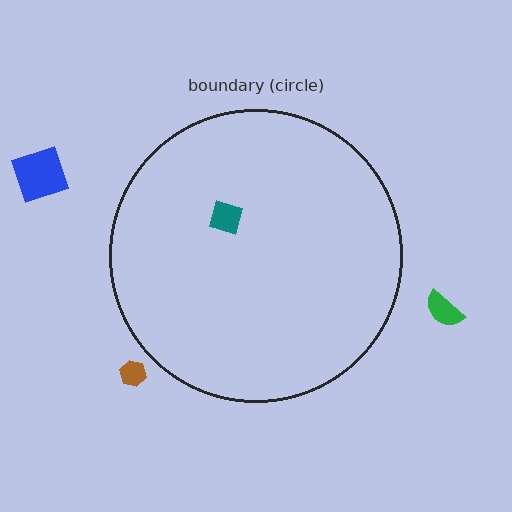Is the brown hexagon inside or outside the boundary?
Outside.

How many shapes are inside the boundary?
1 inside, 3 outside.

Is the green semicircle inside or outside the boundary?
Outside.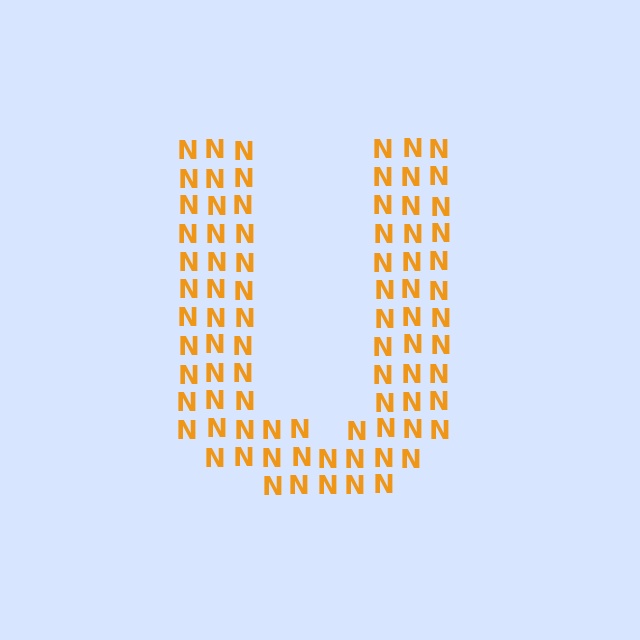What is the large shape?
The large shape is the letter U.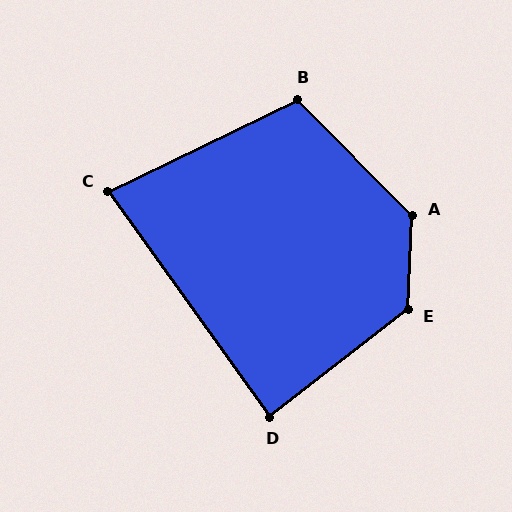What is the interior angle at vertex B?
Approximately 109 degrees (obtuse).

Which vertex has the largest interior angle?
A, at approximately 133 degrees.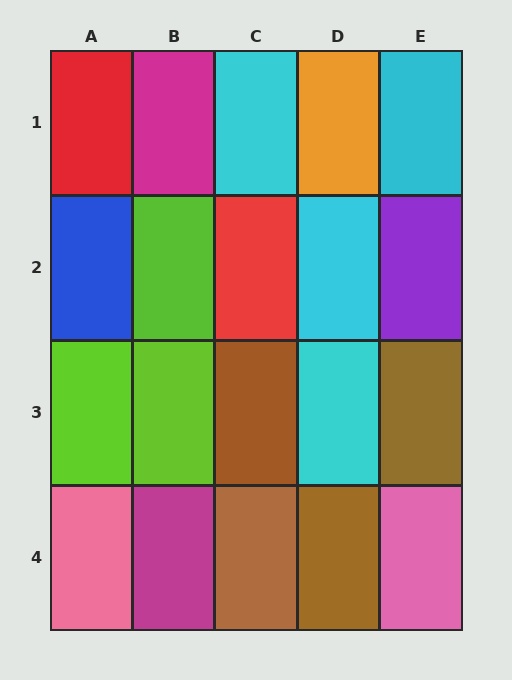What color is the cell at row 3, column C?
Brown.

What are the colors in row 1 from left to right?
Red, magenta, cyan, orange, cyan.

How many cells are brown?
4 cells are brown.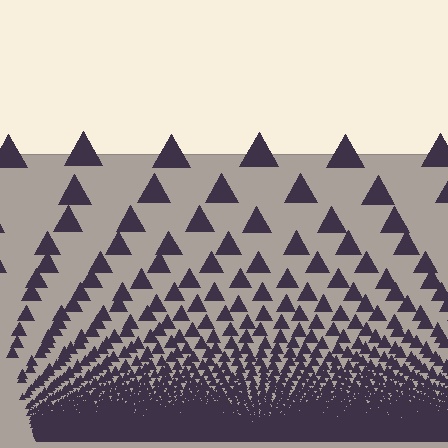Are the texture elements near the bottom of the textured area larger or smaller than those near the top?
Smaller. The gradient is inverted — elements near the bottom are smaller and denser.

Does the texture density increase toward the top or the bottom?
Density increases toward the bottom.